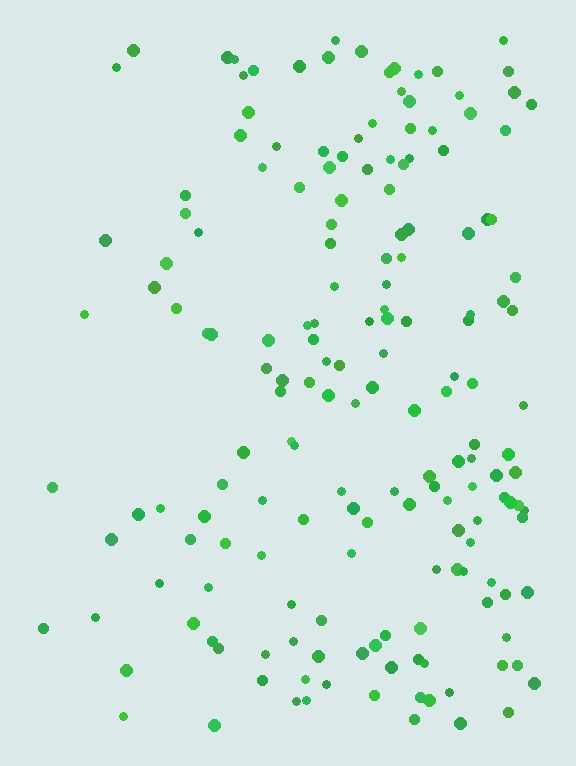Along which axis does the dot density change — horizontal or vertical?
Horizontal.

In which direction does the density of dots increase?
From left to right, with the right side densest.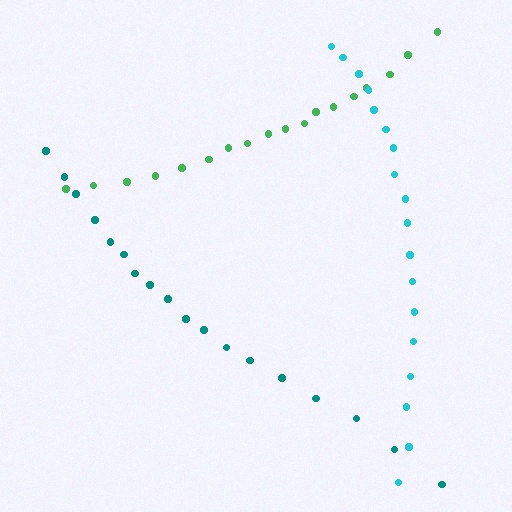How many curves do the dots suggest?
There are 3 distinct paths.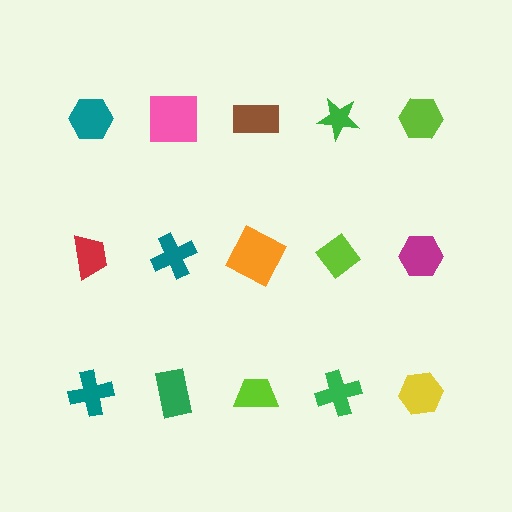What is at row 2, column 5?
A magenta hexagon.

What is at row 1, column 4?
A green star.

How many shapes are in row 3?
5 shapes.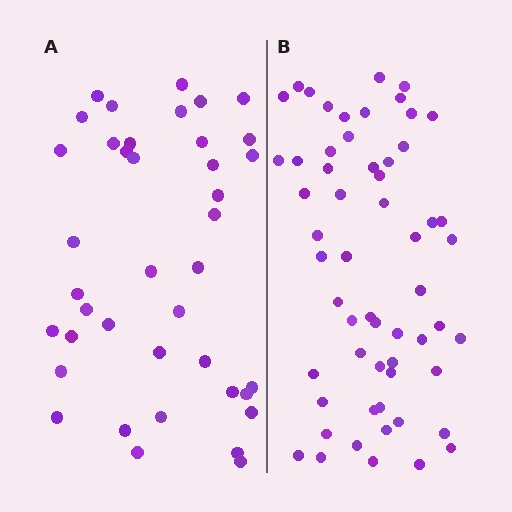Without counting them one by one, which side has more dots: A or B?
Region B (the right region) has more dots.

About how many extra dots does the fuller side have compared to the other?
Region B has approximately 20 more dots than region A.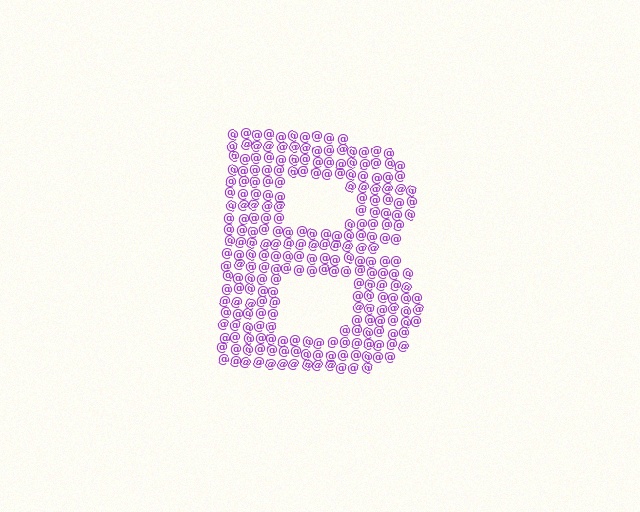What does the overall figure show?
The overall figure shows the letter B.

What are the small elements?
The small elements are at signs.